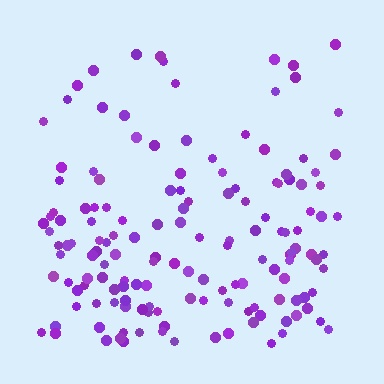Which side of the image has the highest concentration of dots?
The bottom.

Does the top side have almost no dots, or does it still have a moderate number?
Still a moderate number, just noticeably fewer than the bottom.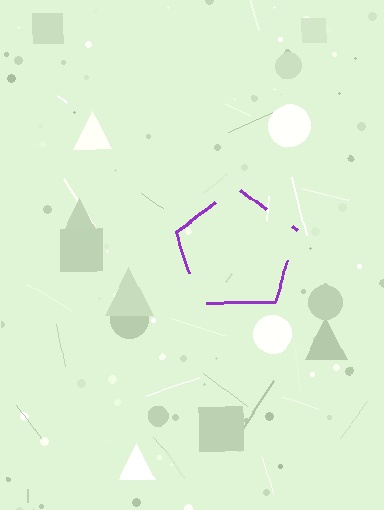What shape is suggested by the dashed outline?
The dashed outline suggests a pentagon.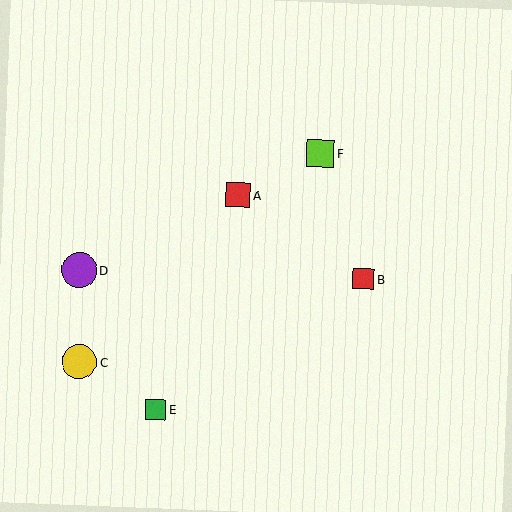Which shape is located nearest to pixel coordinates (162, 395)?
The green square (labeled E) at (155, 410) is nearest to that location.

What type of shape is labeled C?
Shape C is a yellow circle.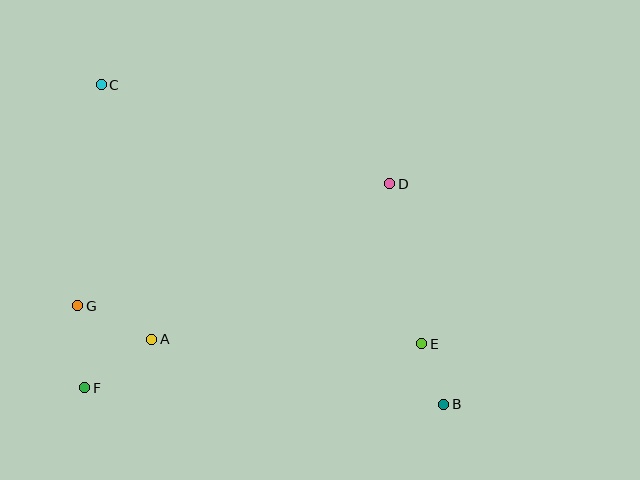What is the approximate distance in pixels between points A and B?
The distance between A and B is approximately 300 pixels.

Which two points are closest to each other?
Points B and E are closest to each other.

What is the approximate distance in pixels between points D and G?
The distance between D and G is approximately 335 pixels.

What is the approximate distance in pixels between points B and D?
The distance between B and D is approximately 227 pixels.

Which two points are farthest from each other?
Points B and C are farthest from each other.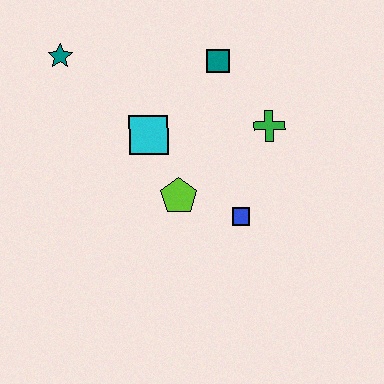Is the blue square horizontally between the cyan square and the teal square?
No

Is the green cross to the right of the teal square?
Yes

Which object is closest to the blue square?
The lime pentagon is closest to the blue square.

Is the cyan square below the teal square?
Yes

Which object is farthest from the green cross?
The teal star is farthest from the green cross.